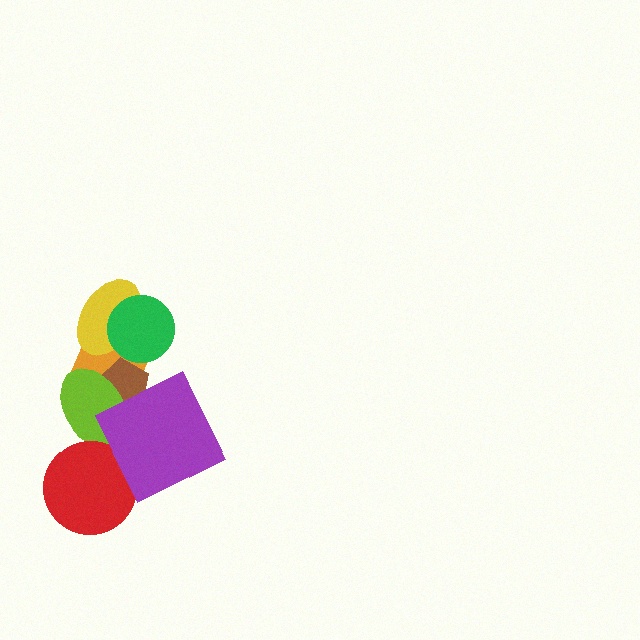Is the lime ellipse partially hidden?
Yes, it is partially covered by another shape.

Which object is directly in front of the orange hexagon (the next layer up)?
The brown pentagon is directly in front of the orange hexagon.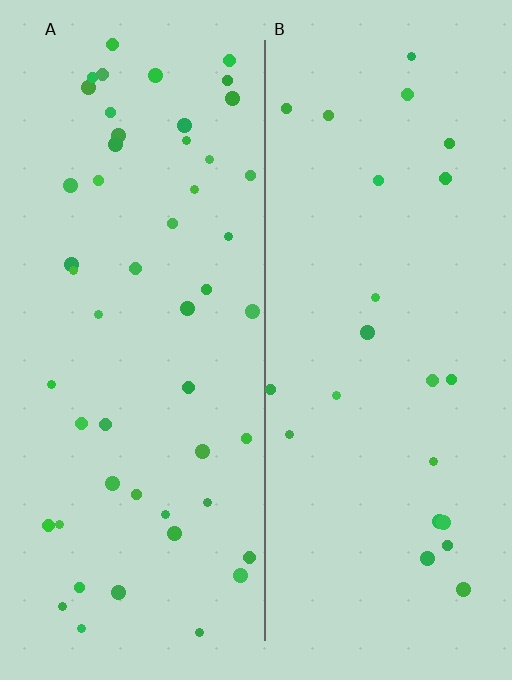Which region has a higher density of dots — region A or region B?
A (the left).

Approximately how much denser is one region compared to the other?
Approximately 2.2× — region A over region B.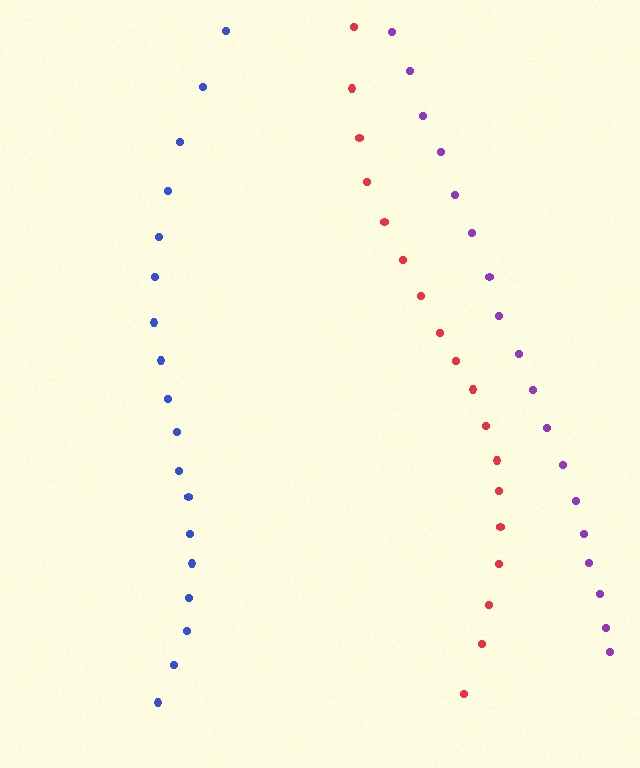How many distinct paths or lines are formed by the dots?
There are 3 distinct paths.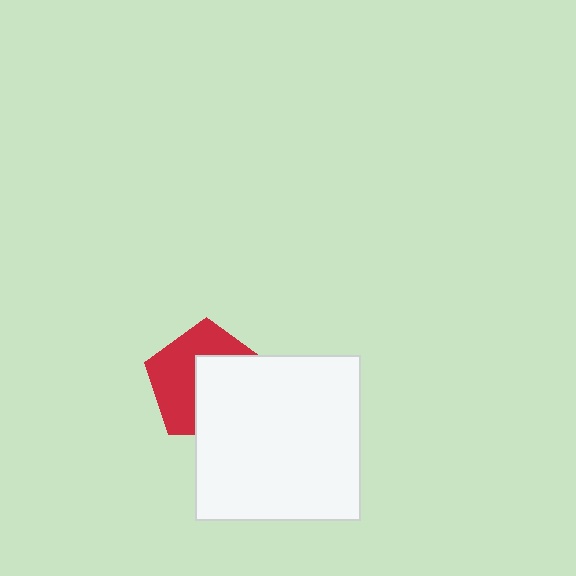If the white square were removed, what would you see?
You would see the complete red pentagon.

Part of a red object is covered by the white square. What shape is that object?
It is a pentagon.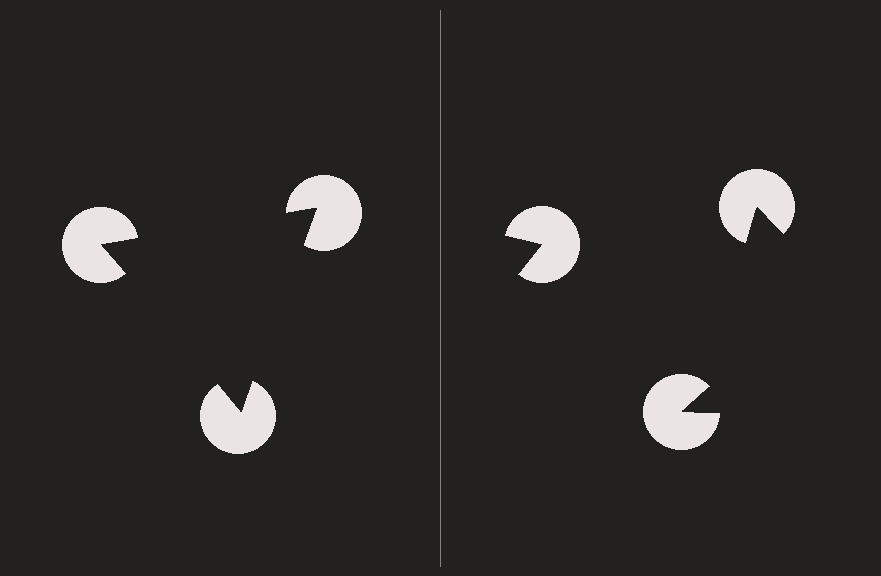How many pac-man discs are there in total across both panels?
6 — 3 on each side.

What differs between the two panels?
The pac-man discs are positioned identically on both sides; only the wedge orientations differ. On the left they align to a triangle; on the right they are misaligned.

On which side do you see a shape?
An illusory triangle appears on the left side. On the right side the wedge cuts are rotated, so no coherent shape forms.